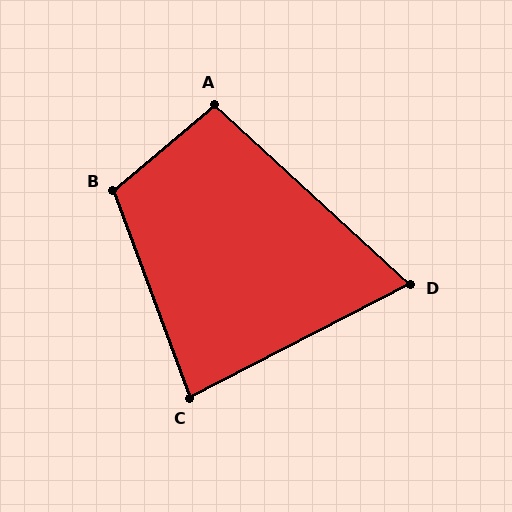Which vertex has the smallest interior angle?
D, at approximately 70 degrees.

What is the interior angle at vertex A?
Approximately 97 degrees (obtuse).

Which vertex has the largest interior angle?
B, at approximately 110 degrees.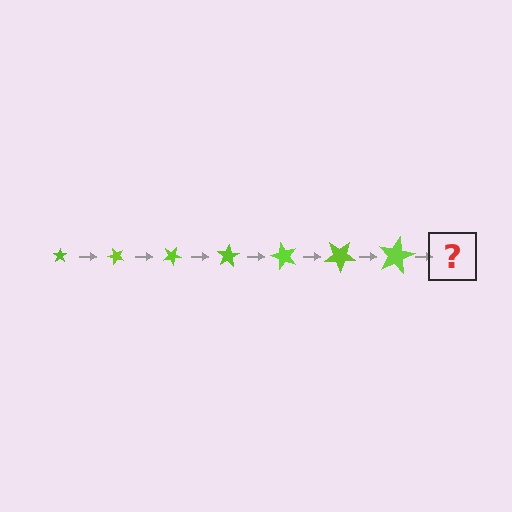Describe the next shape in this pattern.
It should be a star, larger than the previous one and rotated 350 degrees from the start.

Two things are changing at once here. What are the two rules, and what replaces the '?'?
The two rules are that the star grows larger each step and it rotates 50 degrees each step. The '?' should be a star, larger than the previous one and rotated 350 degrees from the start.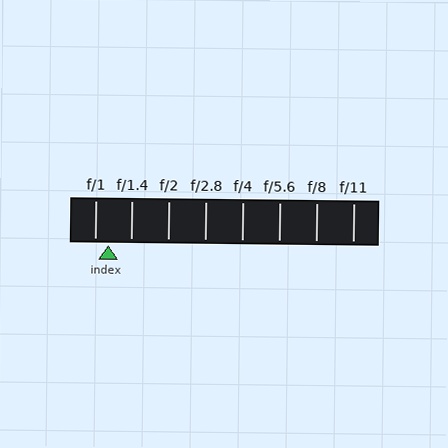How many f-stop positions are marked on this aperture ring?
There are 8 f-stop positions marked.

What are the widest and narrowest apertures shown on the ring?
The widest aperture shown is f/1 and the narrowest is f/11.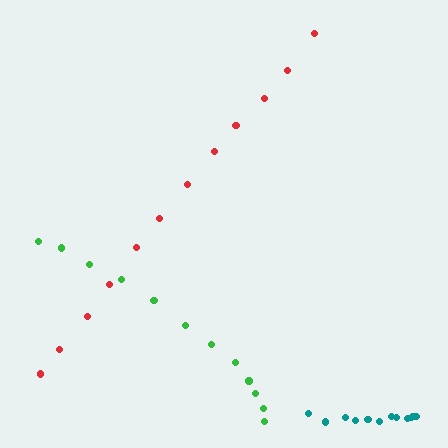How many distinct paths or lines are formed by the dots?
There are 3 distinct paths.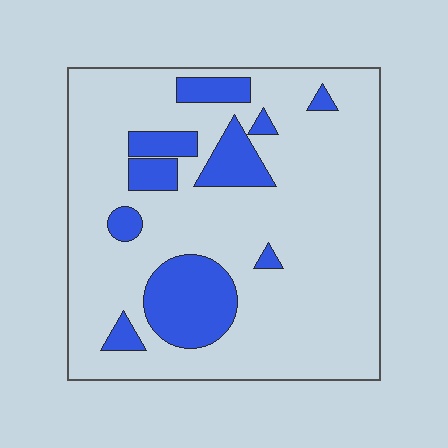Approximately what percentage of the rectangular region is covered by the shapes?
Approximately 20%.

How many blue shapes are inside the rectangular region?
10.